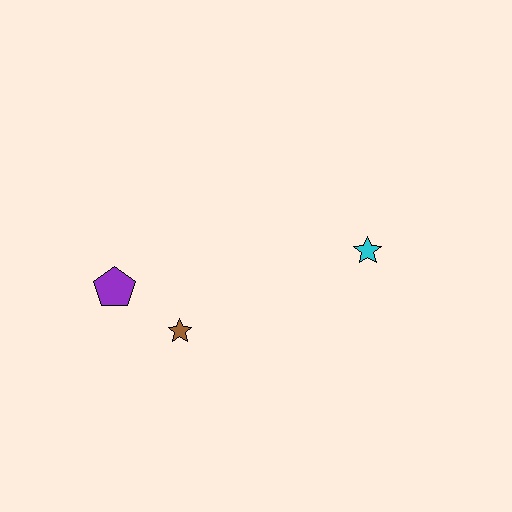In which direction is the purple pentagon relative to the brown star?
The purple pentagon is to the left of the brown star.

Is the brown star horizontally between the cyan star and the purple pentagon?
Yes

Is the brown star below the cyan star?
Yes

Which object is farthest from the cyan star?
The purple pentagon is farthest from the cyan star.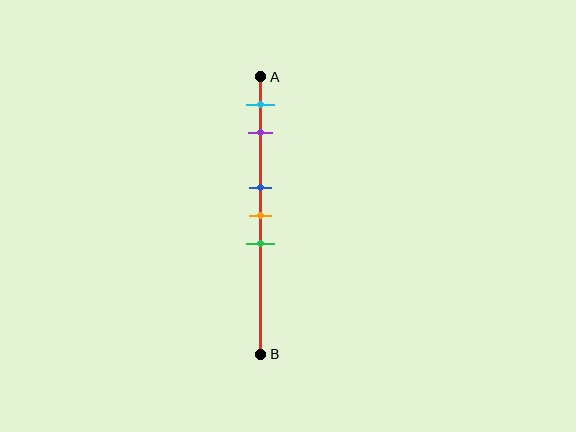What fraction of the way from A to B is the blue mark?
The blue mark is approximately 40% (0.4) of the way from A to B.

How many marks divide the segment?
There are 5 marks dividing the segment.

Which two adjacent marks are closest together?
The blue and orange marks are the closest adjacent pair.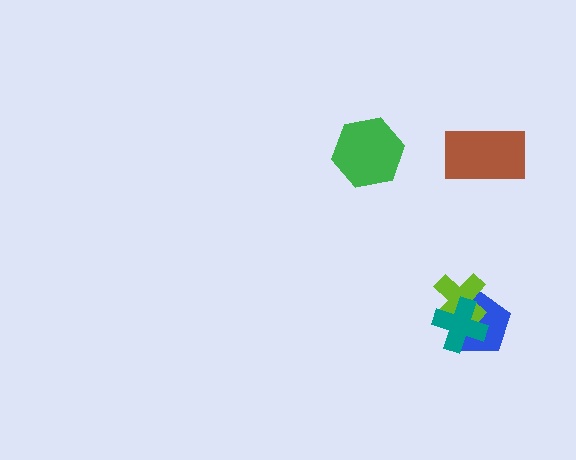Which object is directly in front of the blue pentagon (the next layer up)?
The lime cross is directly in front of the blue pentagon.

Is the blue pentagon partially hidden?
Yes, it is partially covered by another shape.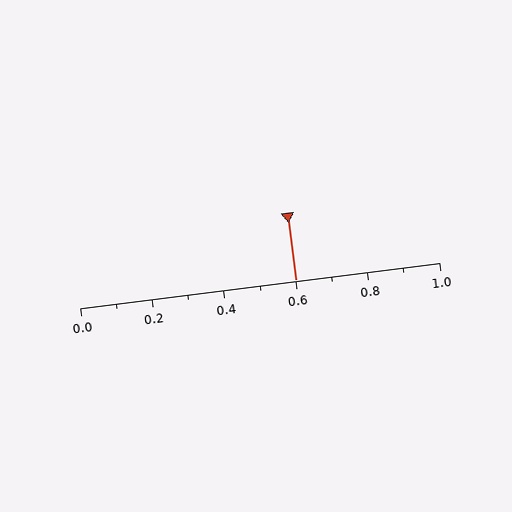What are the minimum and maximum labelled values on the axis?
The axis runs from 0.0 to 1.0.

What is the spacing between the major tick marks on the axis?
The major ticks are spaced 0.2 apart.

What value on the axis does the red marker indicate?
The marker indicates approximately 0.6.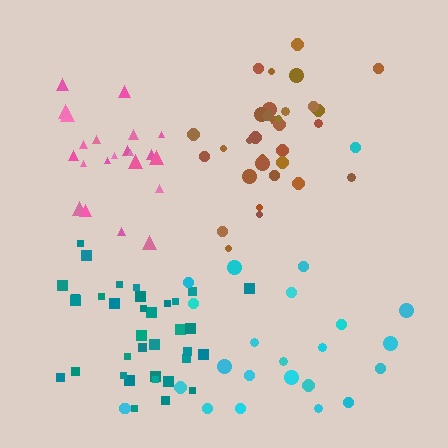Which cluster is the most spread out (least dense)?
Cyan.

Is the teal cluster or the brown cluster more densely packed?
Brown.